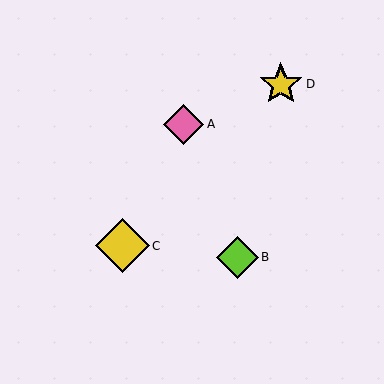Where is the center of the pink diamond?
The center of the pink diamond is at (184, 124).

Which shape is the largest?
The yellow diamond (labeled C) is the largest.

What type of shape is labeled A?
Shape A is a pink diamond.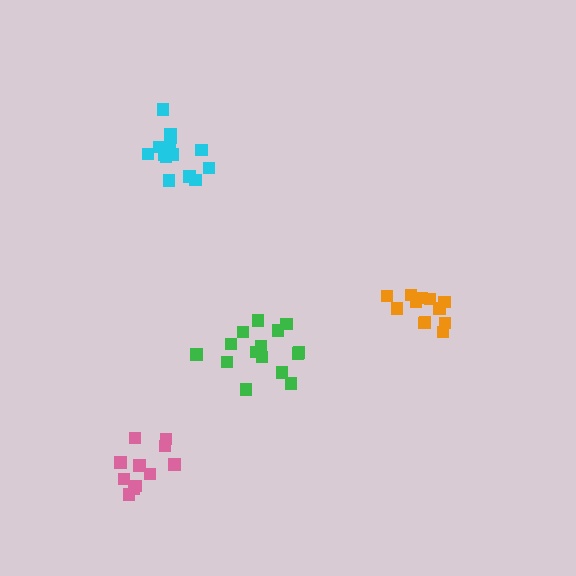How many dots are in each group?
Group 1: 15 dots, Group 2: 15 dots, Group 3: 11 dots, Group 4: 12 dots (53 total).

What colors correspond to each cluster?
The clusters are colored: cyan, green, pink, orange.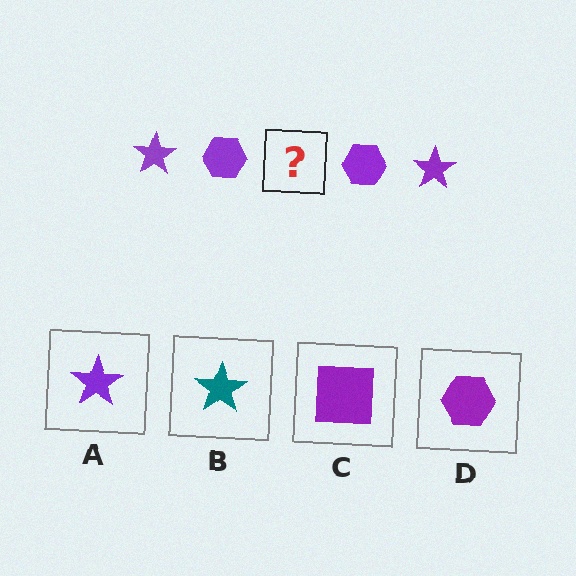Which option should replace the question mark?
Option A.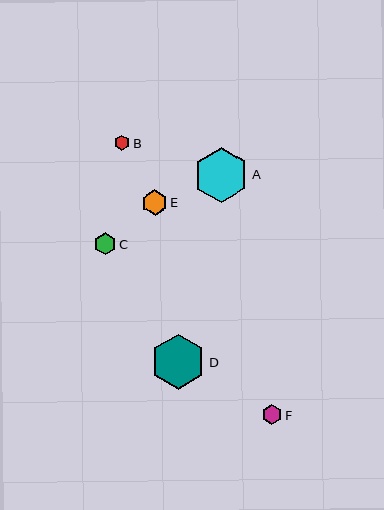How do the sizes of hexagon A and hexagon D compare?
Hexagon A and hexagon D are approximately the same size.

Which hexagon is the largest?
Hexagon A is the largest with a size of approximately 55 pixels.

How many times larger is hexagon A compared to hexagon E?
Hexagon A is approximately 2.2 times the size of hexagon E.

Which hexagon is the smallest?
Hexagon B is the smallest with a size of approximately 16 pixels.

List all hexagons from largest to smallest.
From largest to smallest: A, D, E, C, F, B.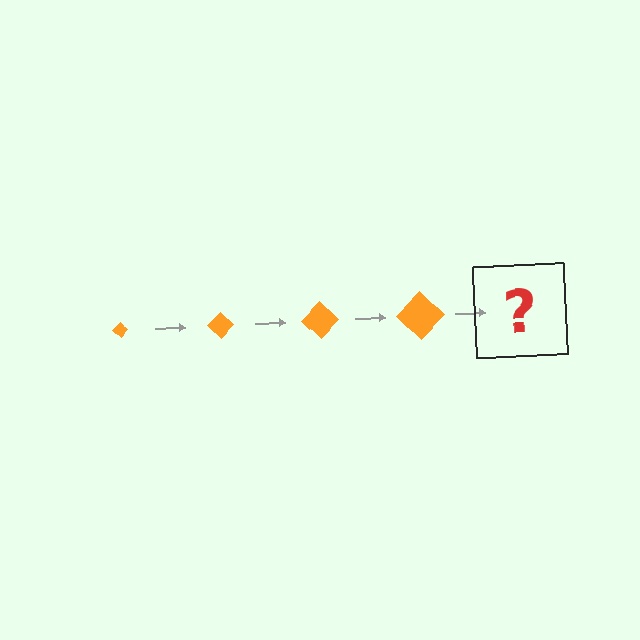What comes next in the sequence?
The next element should be an orange diamond, larger than the previous one.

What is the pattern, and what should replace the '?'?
The pattern is that the diamond gets progressively larger each step. The '?' should be an orange diamond, larger than the previous one.